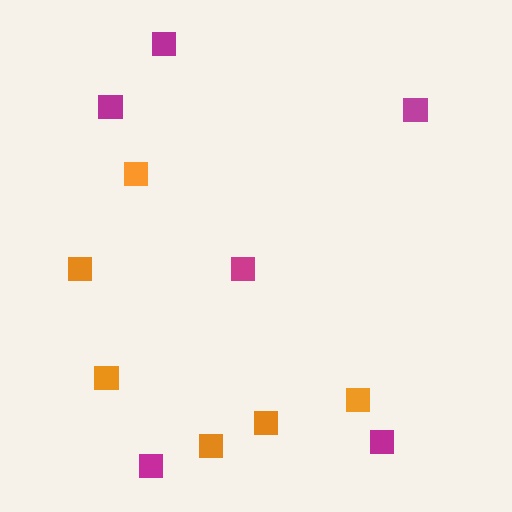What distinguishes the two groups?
There are 2 groups: one group of orange squares (6) and one group of magenta squares (6).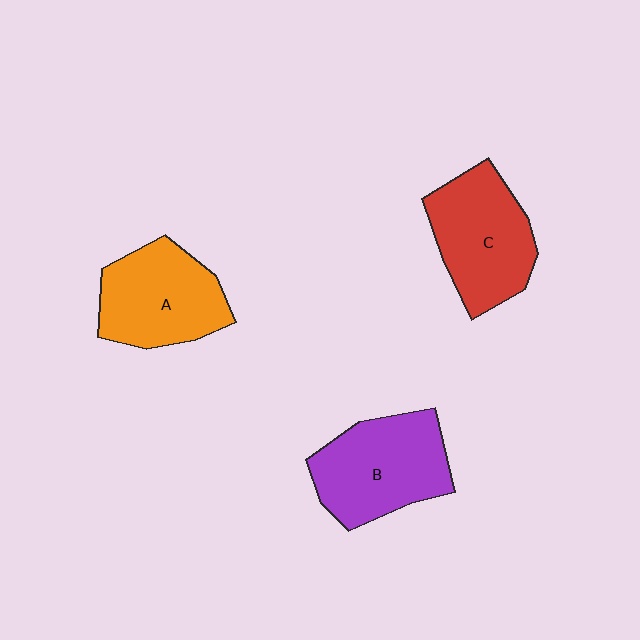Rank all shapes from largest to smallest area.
From largest to smallest: B (purple), C (red), A (orange).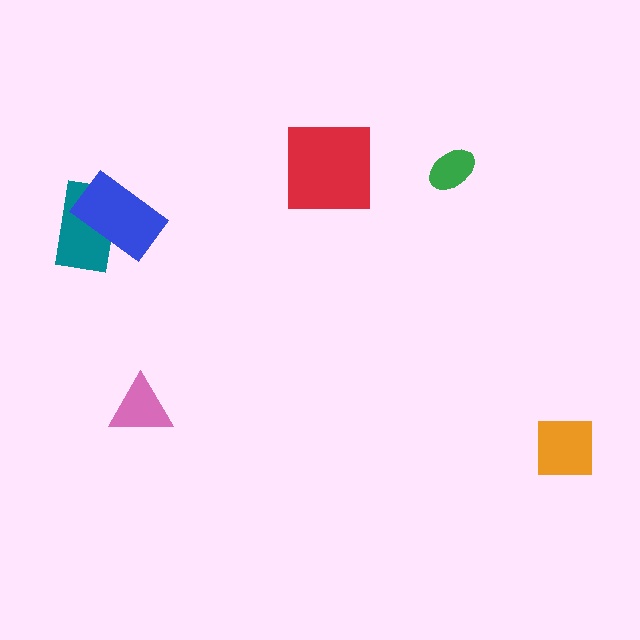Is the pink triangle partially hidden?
No, no other shape covers it.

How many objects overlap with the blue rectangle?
1 object overlaps with the blue rectangle.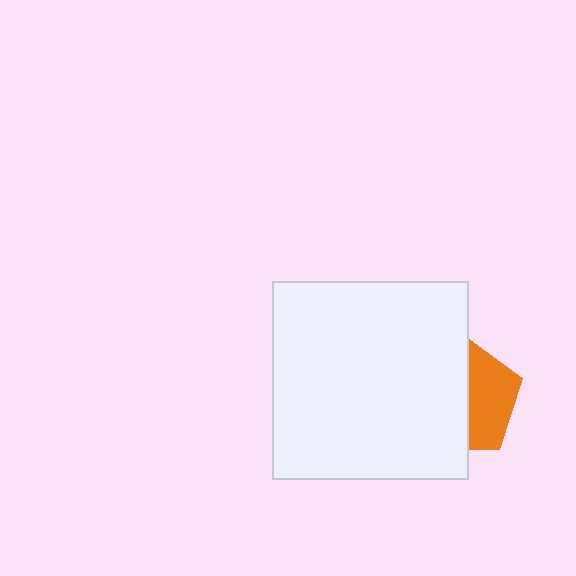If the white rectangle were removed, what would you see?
You would see the complete orange pentagon.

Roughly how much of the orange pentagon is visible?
A small part of it is visible (roughly 41%).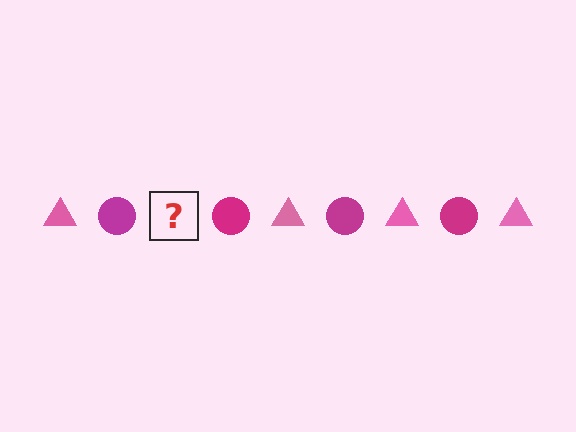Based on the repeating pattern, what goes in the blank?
The blank should be a pink triangle.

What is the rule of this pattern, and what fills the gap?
The rule is that the pattern alternates between pink triangle and magenta circle. The gap should be filled with a pink triangle.